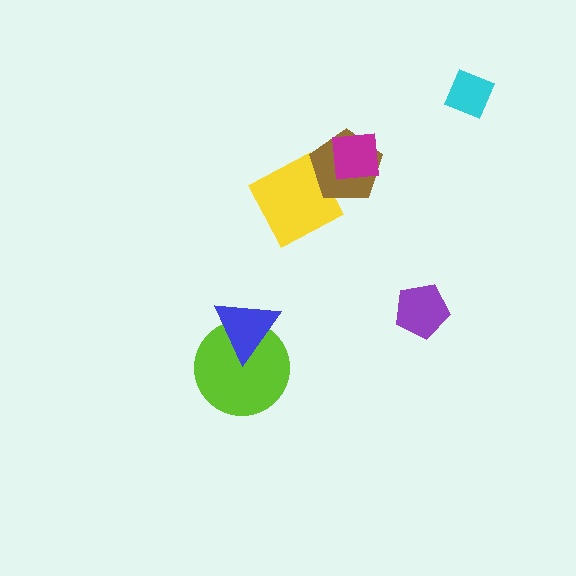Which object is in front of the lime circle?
The blue triangle is in front of the lime circle.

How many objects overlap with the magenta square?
1 object overlaps with the magenta square.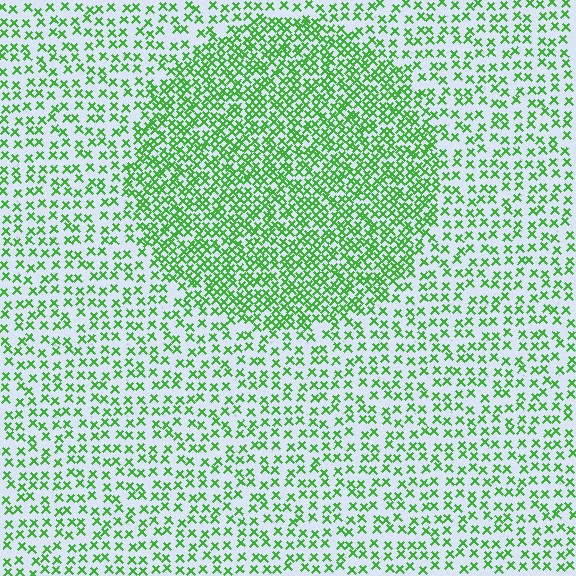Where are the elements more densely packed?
The elements are more densely packed inside the circle boundary.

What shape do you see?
I see a circle.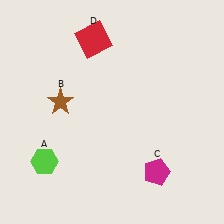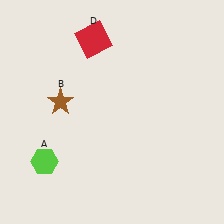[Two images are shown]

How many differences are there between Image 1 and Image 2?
There is 1 difference between the two images.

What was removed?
The magenta pentagon (C) was removed in Image 2.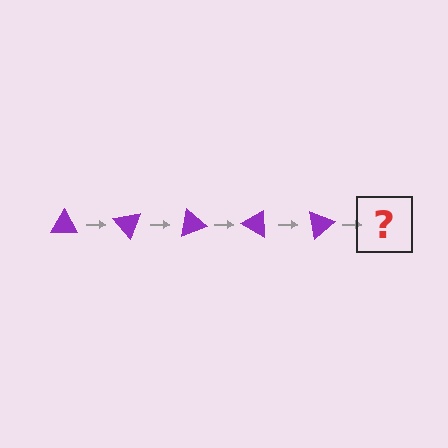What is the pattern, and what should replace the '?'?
The pattern is that the triangle rotates 50 degrees each step. The '?' should be a purple triangle rotated 250 degrees.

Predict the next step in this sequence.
The next step is a purple triangle rotated 250 degrees.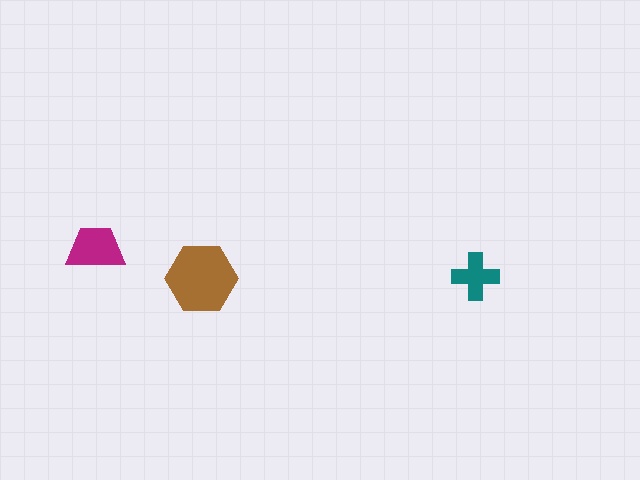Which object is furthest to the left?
The magenta trapezoid is leftmost.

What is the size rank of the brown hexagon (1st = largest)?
1st.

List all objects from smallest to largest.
The teal cross, the magenta trapezoid, the brown hexagon.